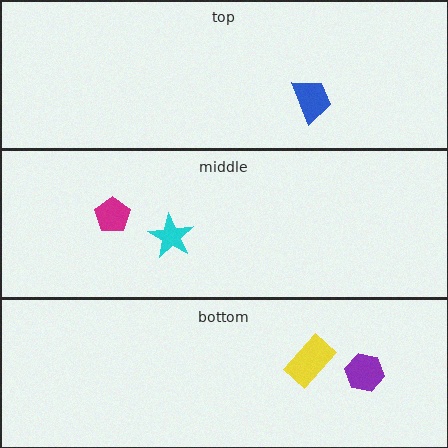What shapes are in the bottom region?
The yellow rectangle, the purple hexagon.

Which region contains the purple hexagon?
The bottom region.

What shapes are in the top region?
The blue trapezoid.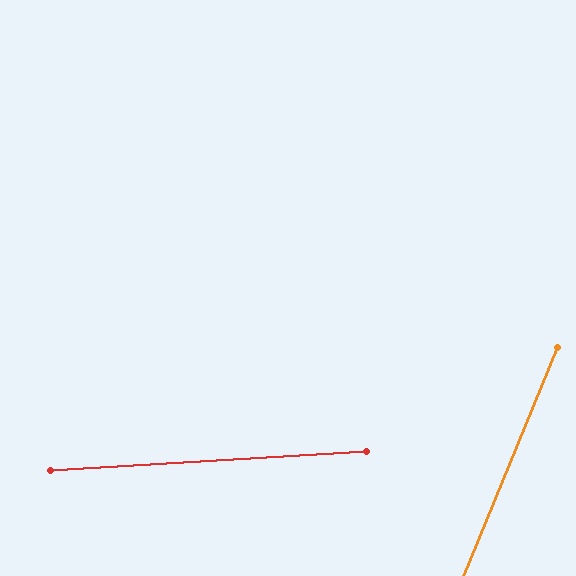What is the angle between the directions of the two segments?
Approximately 64 degrees.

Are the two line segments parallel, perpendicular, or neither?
Neither parallel nor perpendicular — they differ by about 64°.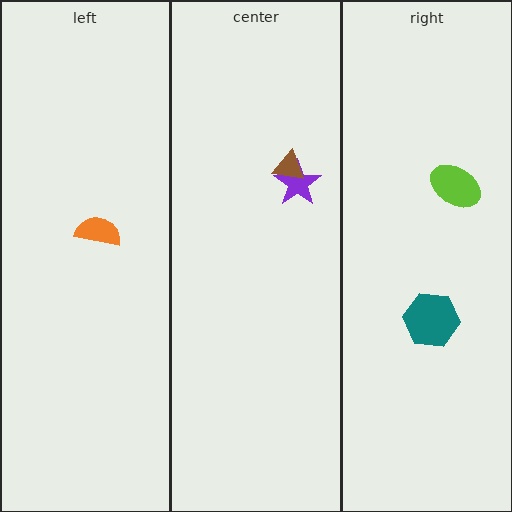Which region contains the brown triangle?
The center region.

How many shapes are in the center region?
2.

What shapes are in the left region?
The orange semicircle.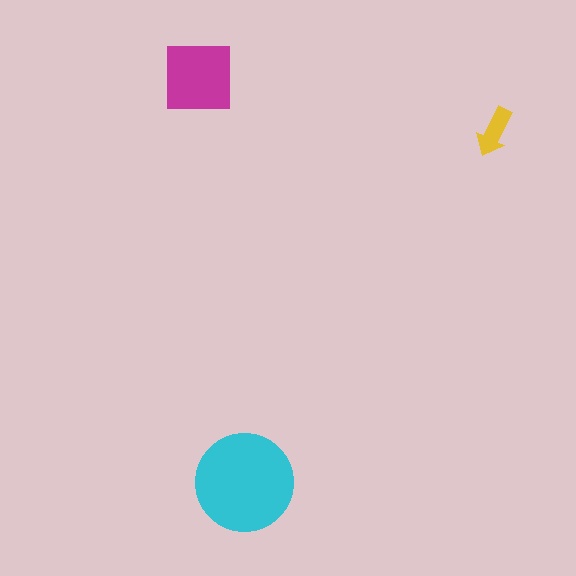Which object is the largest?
The cyan circle.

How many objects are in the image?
There are 3 objects in the image.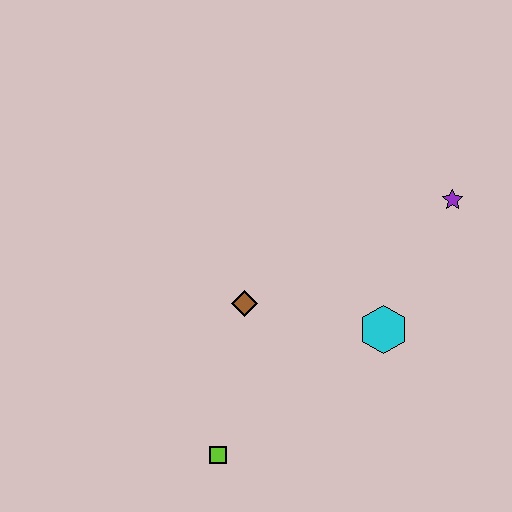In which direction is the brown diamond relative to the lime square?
The brown diamond is above the lime square.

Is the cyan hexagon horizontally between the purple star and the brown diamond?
Yes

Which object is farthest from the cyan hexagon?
The lime square is farthest from the cyan hexagon.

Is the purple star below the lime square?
No